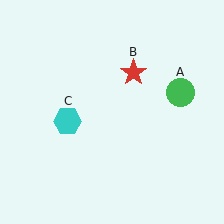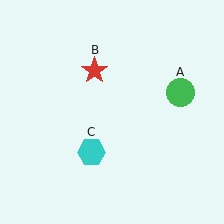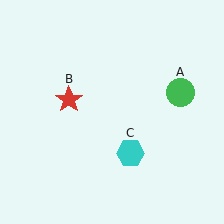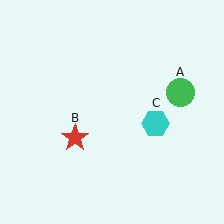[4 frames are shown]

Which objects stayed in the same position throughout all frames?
Green circle (object A) remained stationary.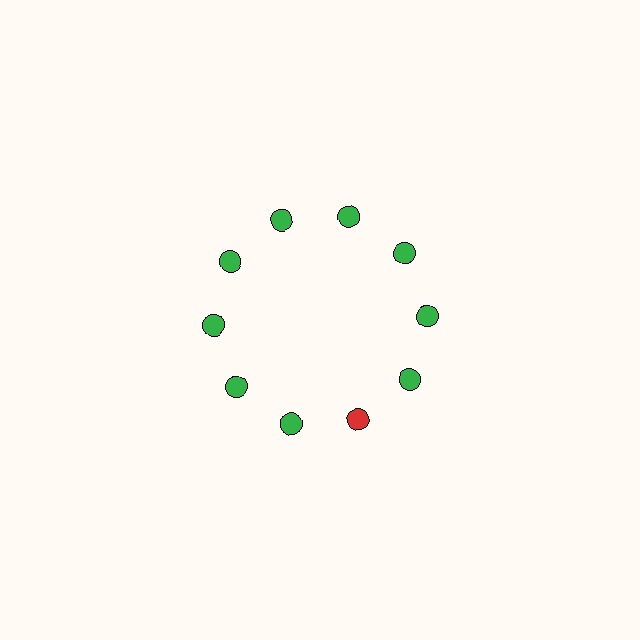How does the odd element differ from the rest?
It has a different color: red instead of green.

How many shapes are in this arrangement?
There are 10 shapes arranged in a ring pattern.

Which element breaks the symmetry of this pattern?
The red circle at roughly the 5 o'clock position breaks the symmetry. All other shapes are green circles.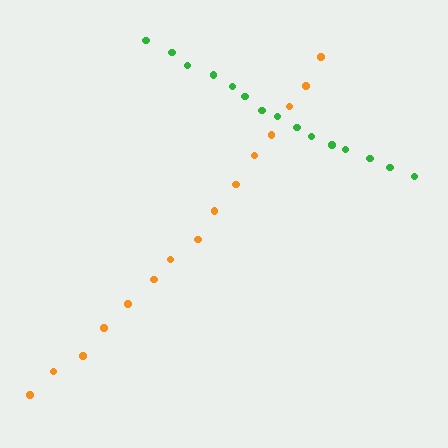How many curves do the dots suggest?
There are 2 distinct paths.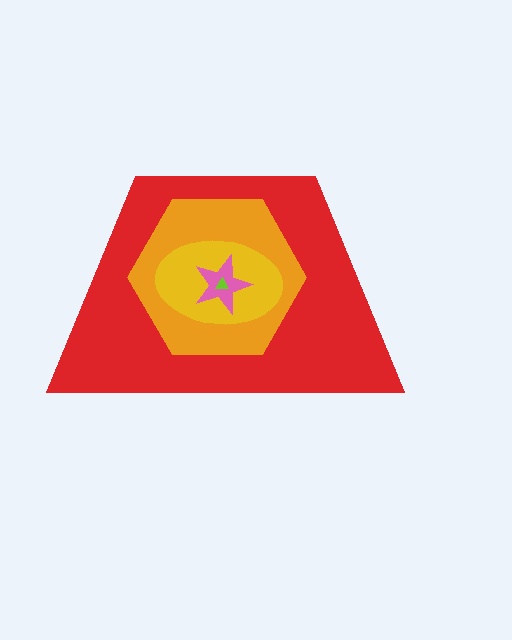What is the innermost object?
The lime triangle.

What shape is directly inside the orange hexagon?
The yellow ellipse.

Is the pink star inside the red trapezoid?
Yes.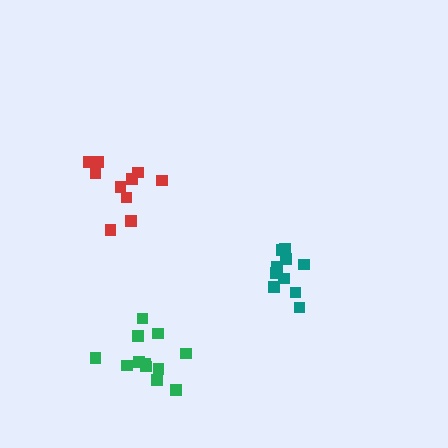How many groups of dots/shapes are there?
There are 3 groups.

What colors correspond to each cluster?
The clusters are colored: green, teal, red.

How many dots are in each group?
Group 1: 12 dots, Group 2: 10 dots, Group 3: 10 dots (32 total).